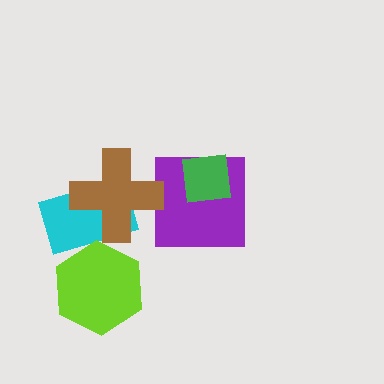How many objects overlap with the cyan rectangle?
2 objects overlap with the cyan rectangle.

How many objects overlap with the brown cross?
1 object overlaps with the brown cross.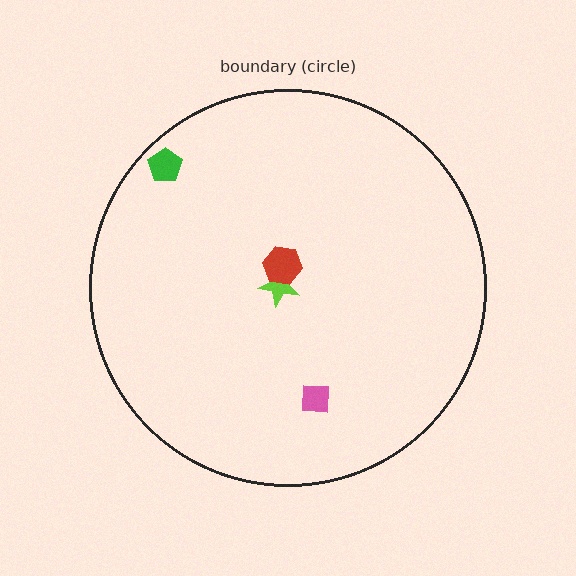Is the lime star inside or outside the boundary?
Inside.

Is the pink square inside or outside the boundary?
Inside.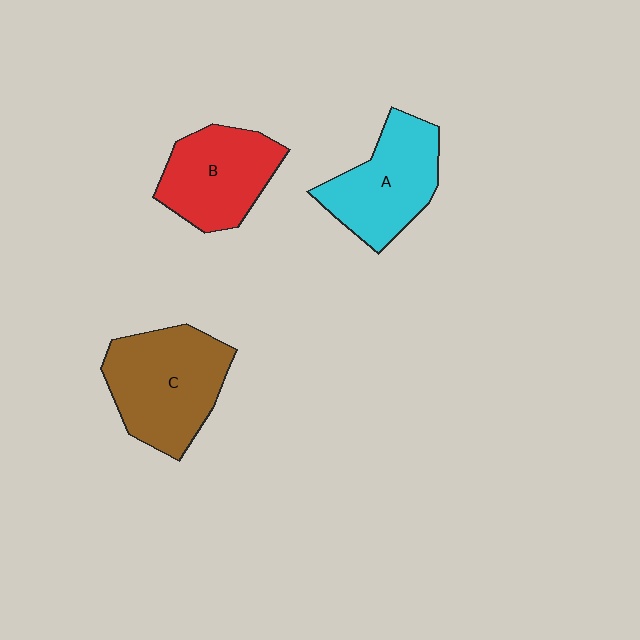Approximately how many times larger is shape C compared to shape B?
Approximately 1.3 times.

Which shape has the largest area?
Shape C (brown).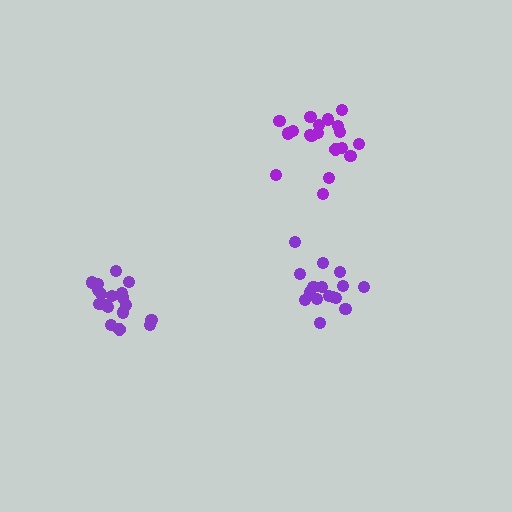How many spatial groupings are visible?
There are 3 spatial groupings.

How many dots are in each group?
Group 1: 16 dots, Group 2: 18 dots, Group 3: 19 dots (53 total).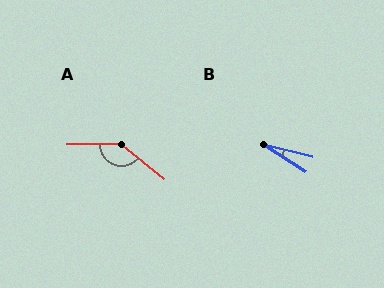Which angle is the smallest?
B, at approximately 19 degrees.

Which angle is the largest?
A, at approximately 141 degrees.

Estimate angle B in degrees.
Approximately 19 degrees.